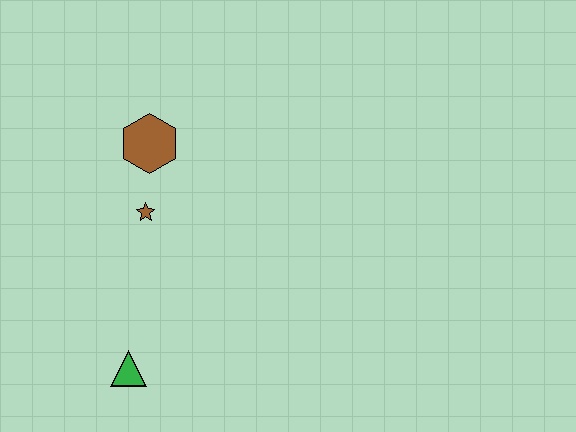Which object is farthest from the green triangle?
The brown hexagon is farthest from the green triangle.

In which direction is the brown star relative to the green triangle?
The brown star is above the green triangle.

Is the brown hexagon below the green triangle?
No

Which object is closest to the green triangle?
The brown star is closest to the green triangle.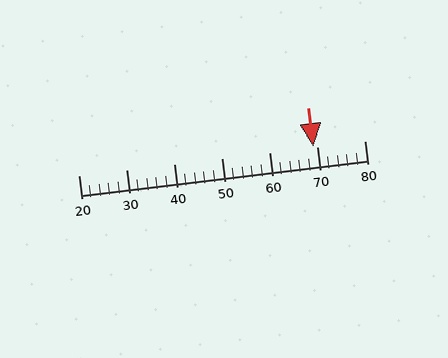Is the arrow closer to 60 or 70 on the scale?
The arrow is closer to 70.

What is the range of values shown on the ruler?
The ruler shows values from 20 to 80.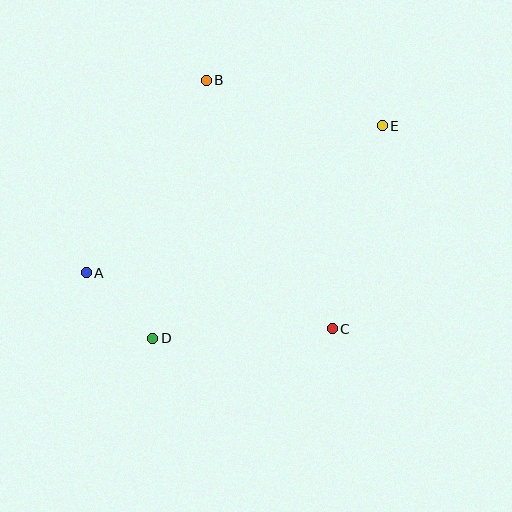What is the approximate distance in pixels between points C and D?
The distance between C and D is approximately 180 pixels.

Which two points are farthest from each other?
Points A and E are farthest from each other.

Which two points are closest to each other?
Points A and D are closest to each other.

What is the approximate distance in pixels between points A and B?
The distance between A and B is approximately 227 pixels.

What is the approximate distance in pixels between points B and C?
The distance between B and C is approximately 278 pixels.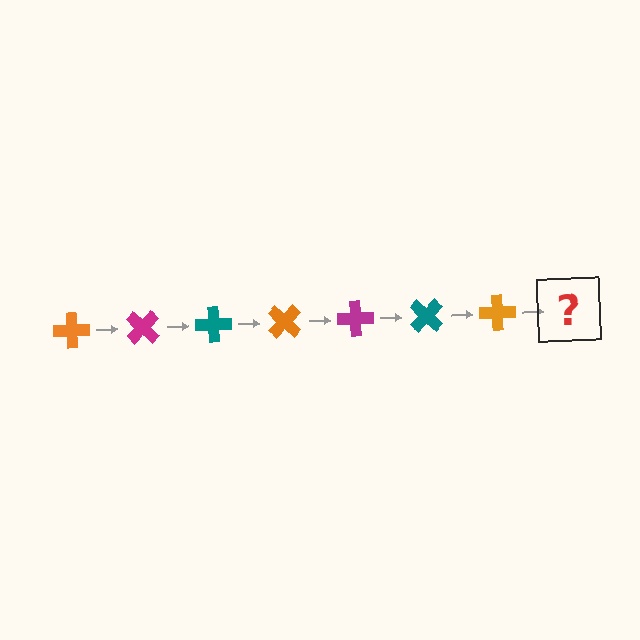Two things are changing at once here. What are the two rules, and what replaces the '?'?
The two rules are that it rotates 45 degrees each step and the color cycles through orange, magenta, and teal. The '?' should be a magenta cross, rotated 315 degrees from the start.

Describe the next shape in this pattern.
It should be a magenta cross, rotated 315 degrees from the start.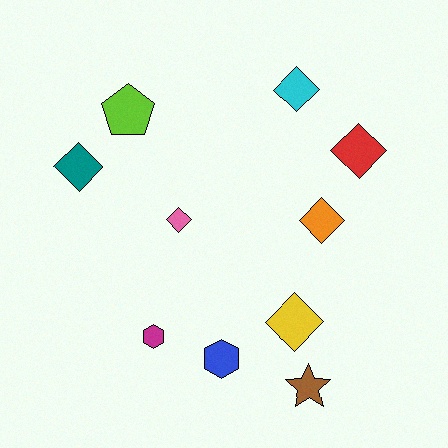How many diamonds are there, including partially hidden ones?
There are 6 diamonds.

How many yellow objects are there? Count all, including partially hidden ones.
There is 1 yellow object.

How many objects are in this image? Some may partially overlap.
There are 10 objects.